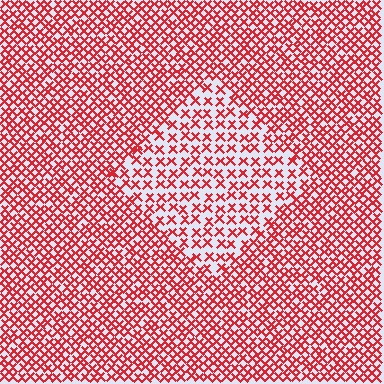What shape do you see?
I see a diamond.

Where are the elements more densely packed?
The elements are more densely packed outside the diamond boundary.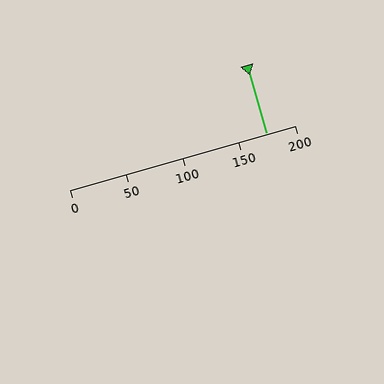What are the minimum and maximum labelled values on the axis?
The axis runs from 0 to 200.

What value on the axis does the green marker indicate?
The marker indicates approximately 175.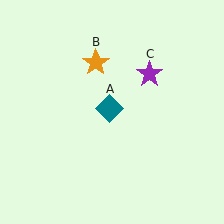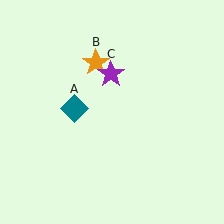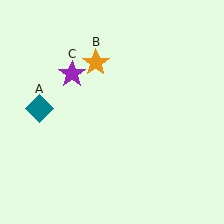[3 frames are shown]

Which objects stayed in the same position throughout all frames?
Orange star (object B) remained stationary.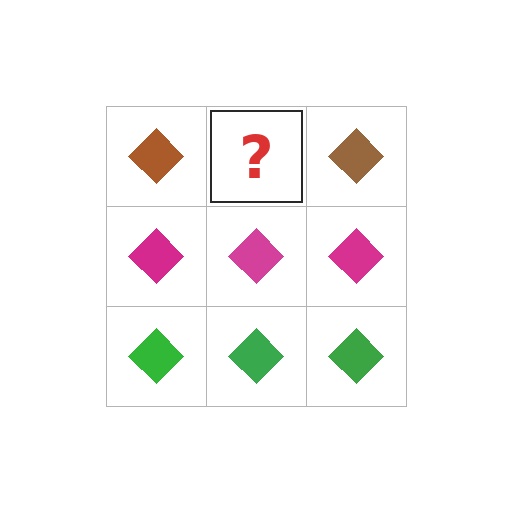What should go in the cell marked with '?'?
The missing cell should contain a brown diamond.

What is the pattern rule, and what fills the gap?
The rule is that each row has a consistent color. The gap should be filled with a brown diamond.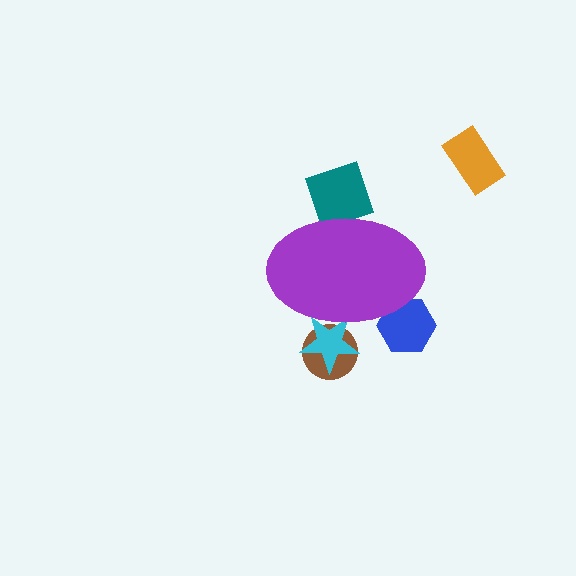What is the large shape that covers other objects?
A purple ellipse.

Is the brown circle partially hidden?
Yes, the brown circle is partially hidden behind the purple ellipse.